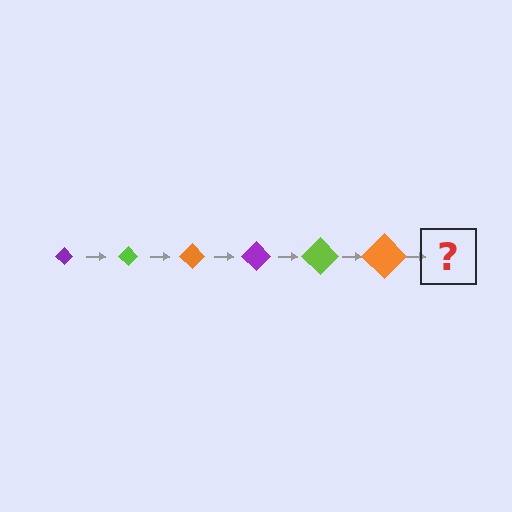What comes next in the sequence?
The next element should be a purple diamond, larger than the previous one.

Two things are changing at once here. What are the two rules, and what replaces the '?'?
The two rules are that the diamond grows larger each step and the color cycles through purple, lime, and orange. The '?' should be a purple diamond, larger than the previous one.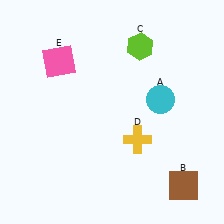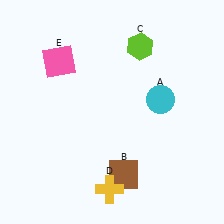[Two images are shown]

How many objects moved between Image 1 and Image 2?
2 objects moved between the two images.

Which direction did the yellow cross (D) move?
The yellow cross (D) moved down.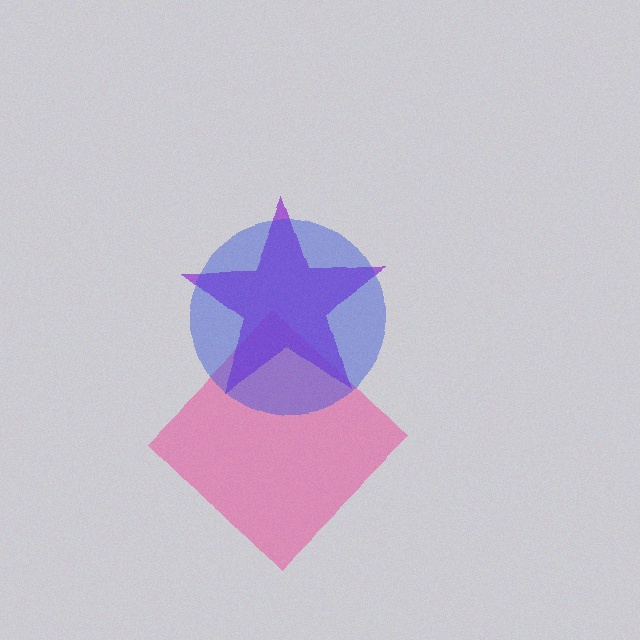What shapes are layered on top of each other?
The layered shapes are: a pink diamond, a purple star, a blue circle.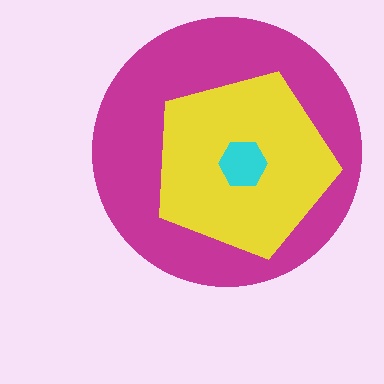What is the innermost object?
The cyan hexagon.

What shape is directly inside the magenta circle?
The yellow pentagon.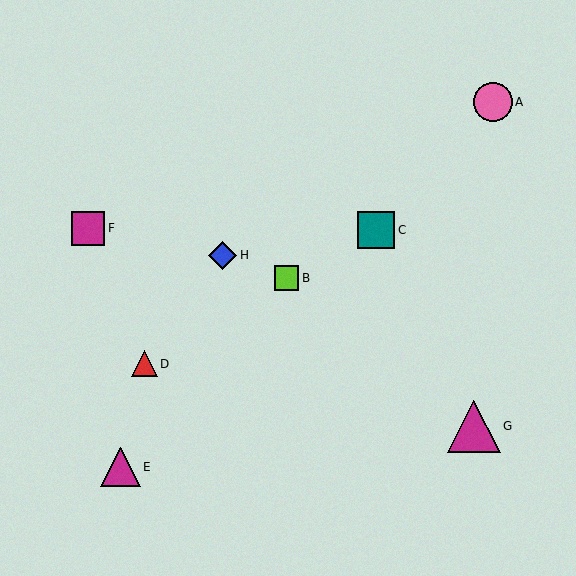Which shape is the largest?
The magenta triangle (labeled G) is the largest.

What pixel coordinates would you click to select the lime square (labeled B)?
Click at (286, 278) to select the lime square B.